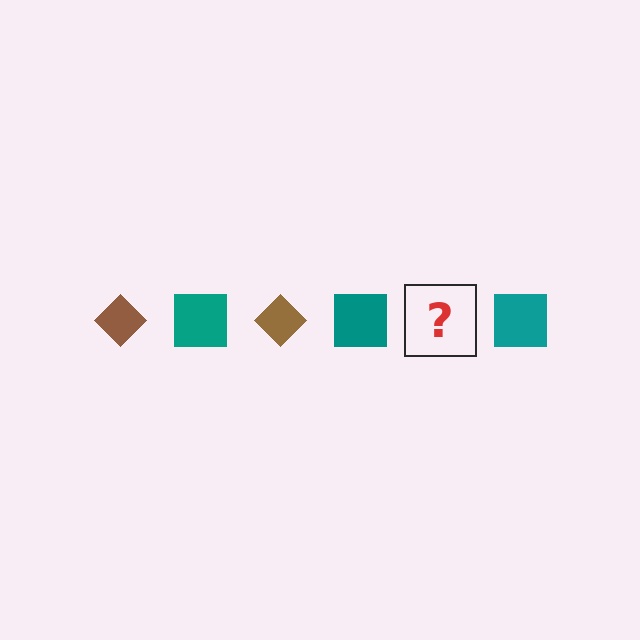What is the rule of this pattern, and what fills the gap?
The rule is that the pattern alternates between brown diamond and teal square. The gap should be filled with a brown diamond.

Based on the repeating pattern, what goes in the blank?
The blank should be a brown diamond.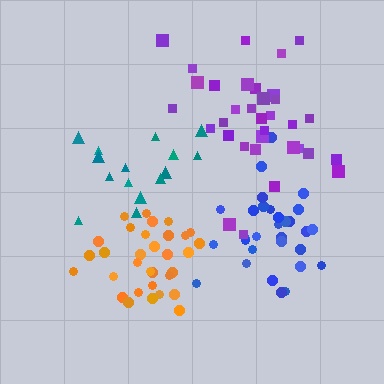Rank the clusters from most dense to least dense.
orange, blue, purple, teal.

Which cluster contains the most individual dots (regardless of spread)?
Purple (34).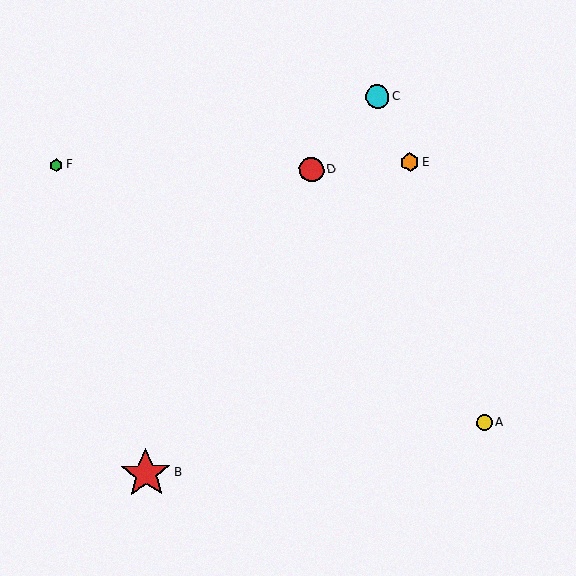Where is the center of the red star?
The center of the red star is at (146, 474).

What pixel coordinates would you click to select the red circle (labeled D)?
Click at (311, 169) to select the red circle D.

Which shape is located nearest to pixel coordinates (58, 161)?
The green hexagon (labeled F) at (57, 165) is nearest to that location.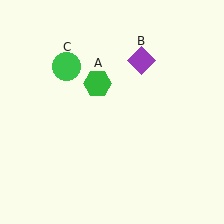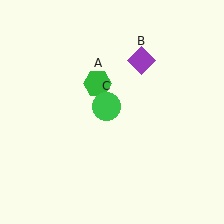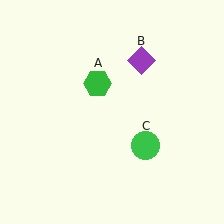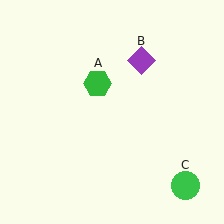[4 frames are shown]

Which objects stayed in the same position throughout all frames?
Green hexagon (object A) and purple diamond (object B) remained stationary.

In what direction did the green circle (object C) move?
The green circle (object C) moved down and to the right.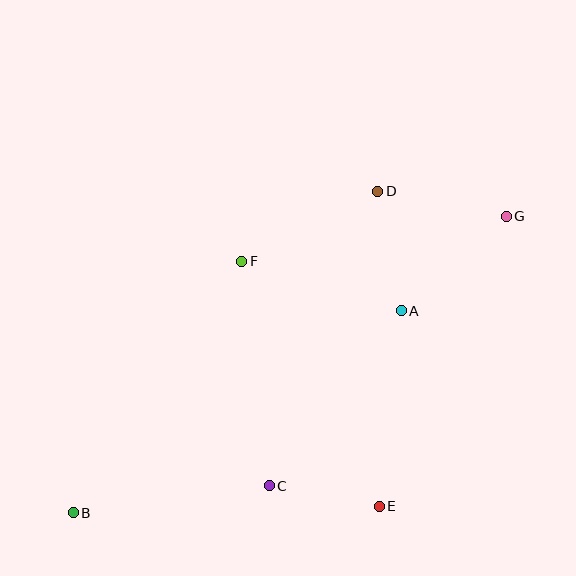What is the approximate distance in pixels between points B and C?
The distance between B and C is approximately 198 pixels.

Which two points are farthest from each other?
Points B and G are farthest from each other.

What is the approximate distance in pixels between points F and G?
The distance between F and G is approximately 268 pixels.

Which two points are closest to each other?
Points C and E are closest to each other.